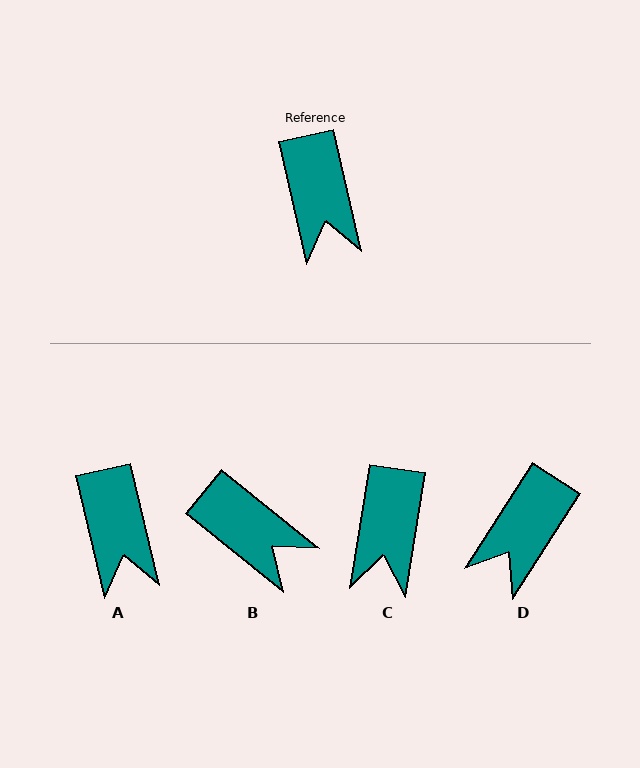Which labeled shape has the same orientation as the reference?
A.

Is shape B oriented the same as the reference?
No, it is off by about 38 degrees.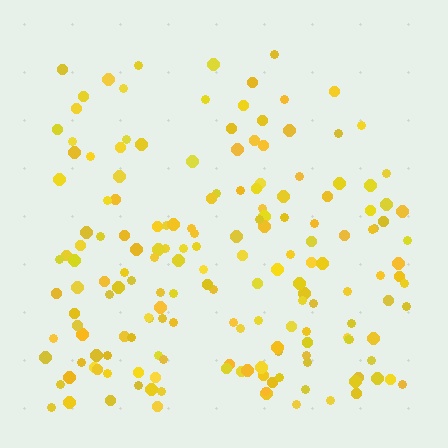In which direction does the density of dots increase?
From top to bottom, with the bottom side densest.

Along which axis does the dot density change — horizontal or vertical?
Vertical.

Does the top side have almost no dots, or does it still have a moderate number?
Still a moderate number, just noticeably fewer than the bottom.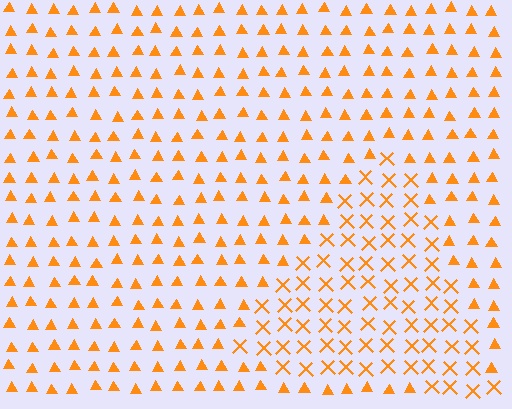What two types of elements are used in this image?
The image uses X marks inside the triangle region and triangles outside it.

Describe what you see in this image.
The image is filled with small orange elements arranged in a uniform grid. A triangle-shaped region contains X marks, while the surrounding area contains triangles. The boundary is defined purely by the change in element shape.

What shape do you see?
I see a triangle.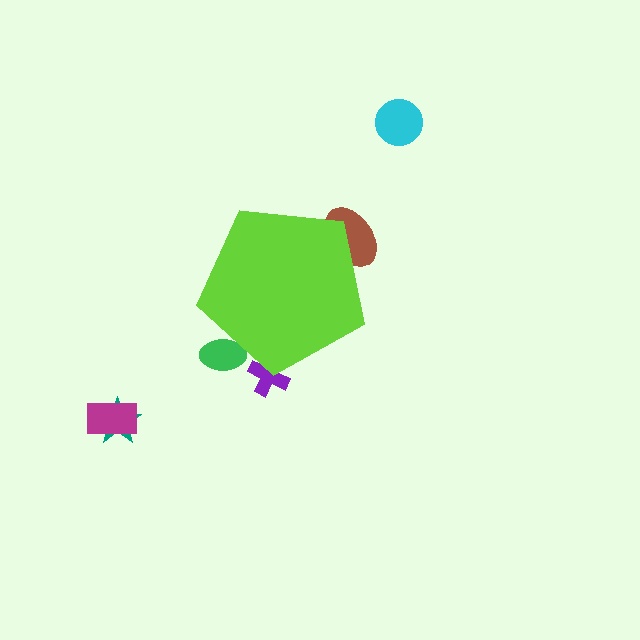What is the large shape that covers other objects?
A lime pentagon.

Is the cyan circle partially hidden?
No, the cyan circle is fully visible.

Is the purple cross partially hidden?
Yes, the purple cross is partially hidden behind the lime pentagon.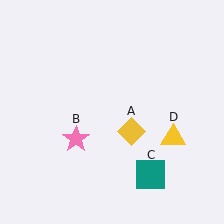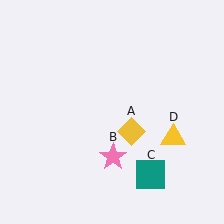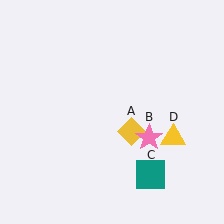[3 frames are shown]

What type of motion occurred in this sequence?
The pink star (object B) rotated counterclockwise around the center of the scene.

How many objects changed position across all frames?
1 object changed position: pink star (object B).